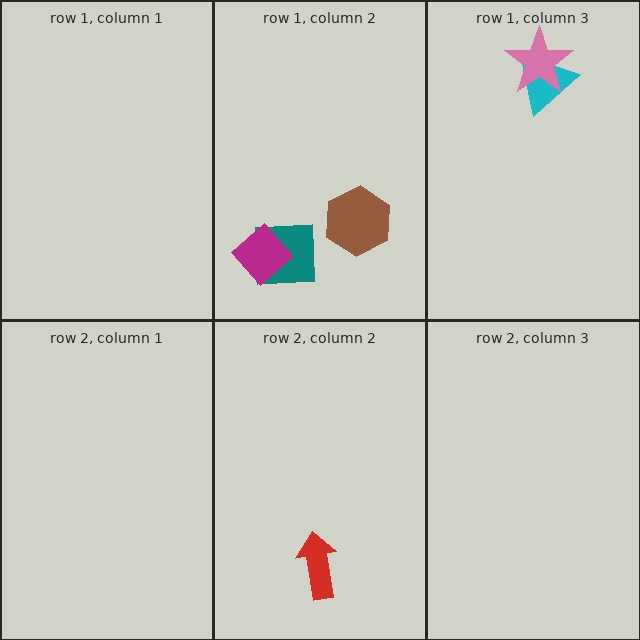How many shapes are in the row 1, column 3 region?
2.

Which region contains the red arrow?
The row 2, column 2 region.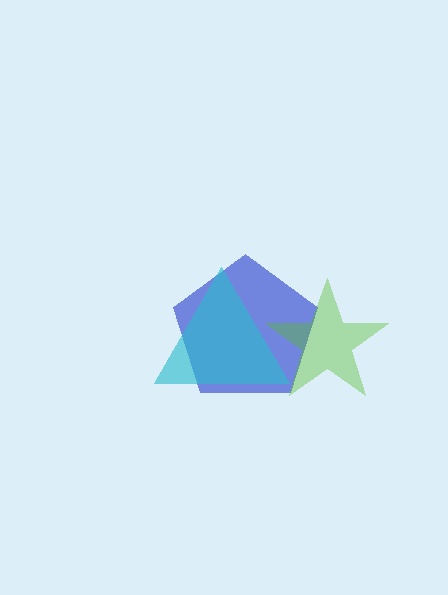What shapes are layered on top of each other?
The layered shapes are: a blue pentagon, a cyan triangle, a lime star.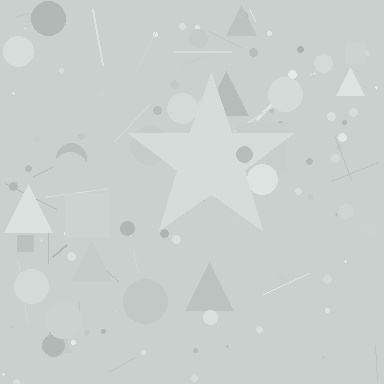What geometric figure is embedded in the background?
A star is embedded in the background.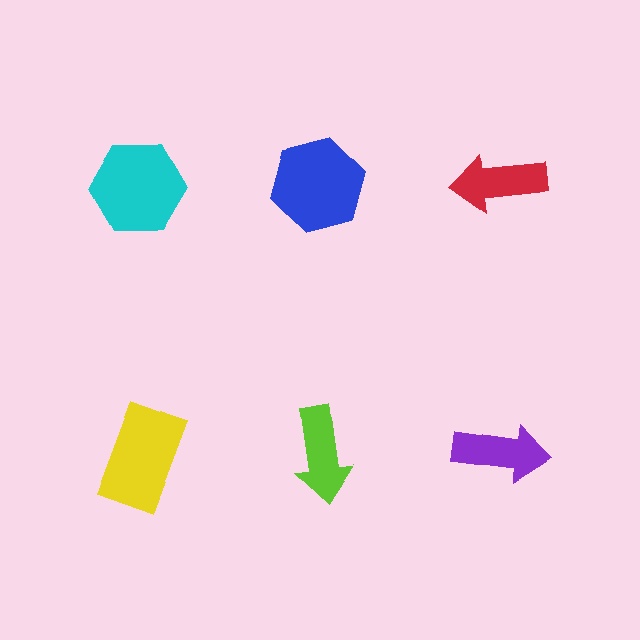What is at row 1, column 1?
A cyan hexagon.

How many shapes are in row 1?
3 shapes.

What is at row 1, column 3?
A red arrow.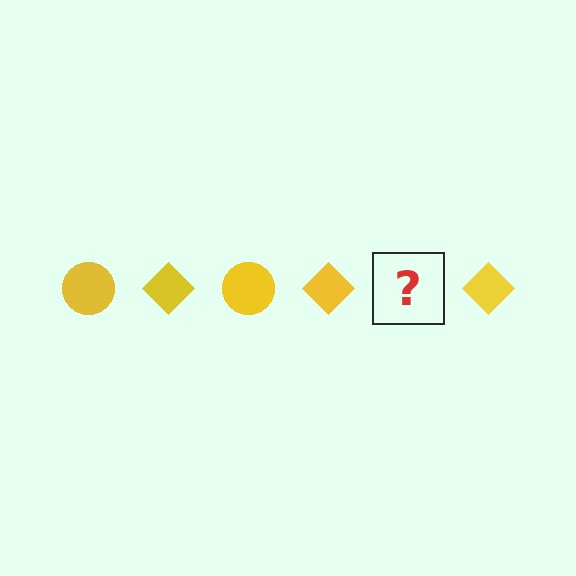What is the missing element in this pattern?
The missing element is a yellow circle.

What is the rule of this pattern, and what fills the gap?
The rule is that the pattern cycles through circle, diamond shapes in yellow. The gap should be filled with a yellow circle.